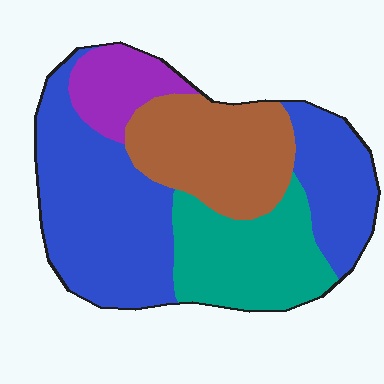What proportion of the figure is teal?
Teal takes up about one fifth (1/5) of the figure.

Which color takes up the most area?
Blue, at roughly 45%.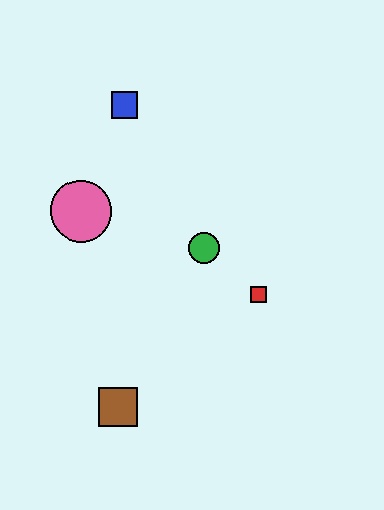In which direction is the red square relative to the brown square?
The red square is to the right of the brown square.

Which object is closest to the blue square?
The pink circle is closest to the blue square.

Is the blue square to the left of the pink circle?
No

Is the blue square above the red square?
Yes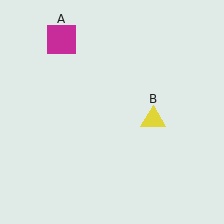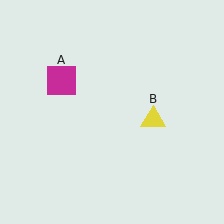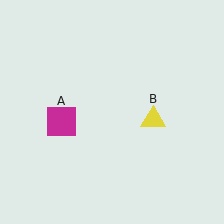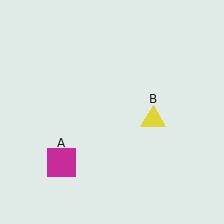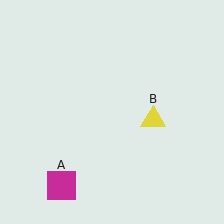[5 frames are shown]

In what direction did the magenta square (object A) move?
The magenta square (object A) moved down.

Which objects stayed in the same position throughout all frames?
Yellow triangle (object B) remained stationary.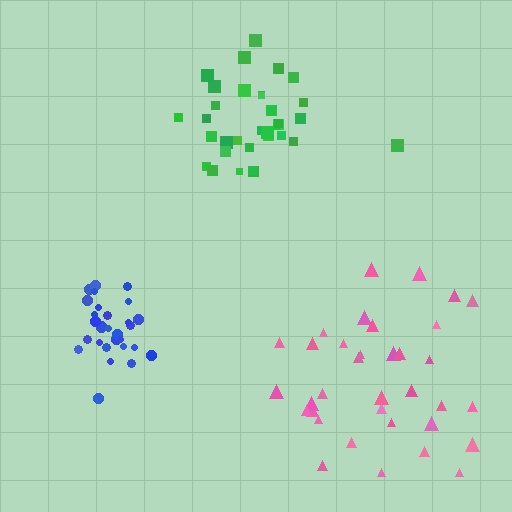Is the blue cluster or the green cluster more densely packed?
Blue.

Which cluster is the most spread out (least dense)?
Pink.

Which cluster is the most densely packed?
Blue.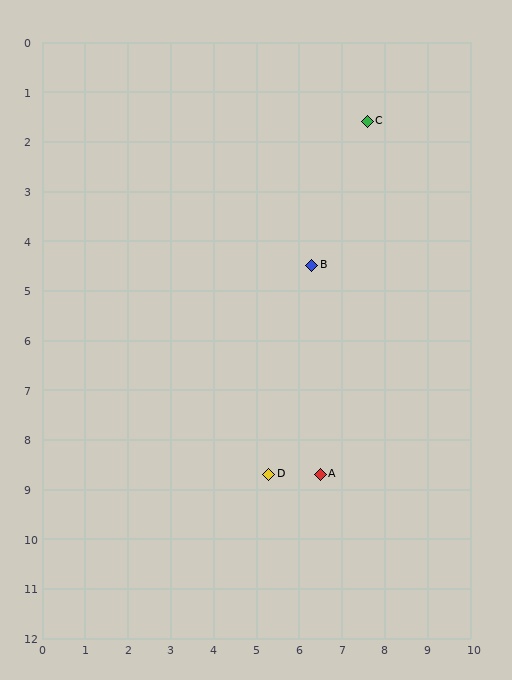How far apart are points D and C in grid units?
Points D and C are about 7.5 grid units apart.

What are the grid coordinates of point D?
Point D is at approximately (5.3, 8.7).